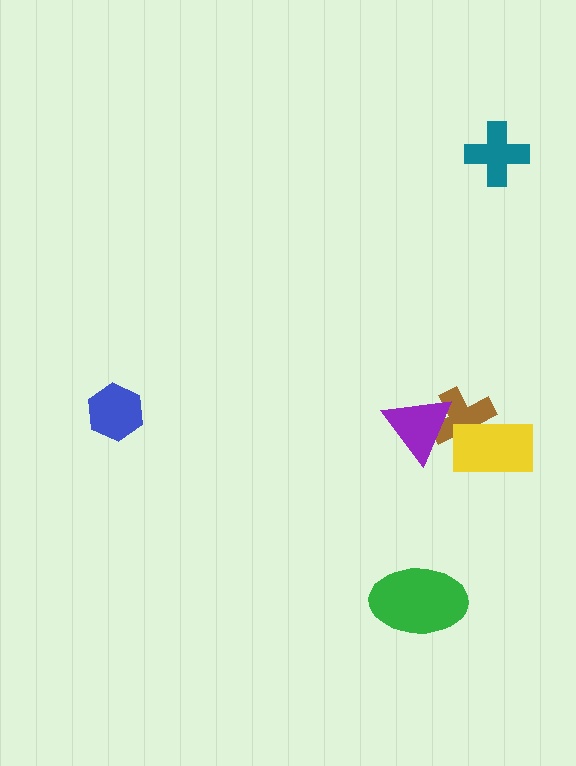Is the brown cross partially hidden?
Yes, it is partially covered by another shape.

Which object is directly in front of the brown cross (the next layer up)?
The purple triangle is directly in front of the brown cross.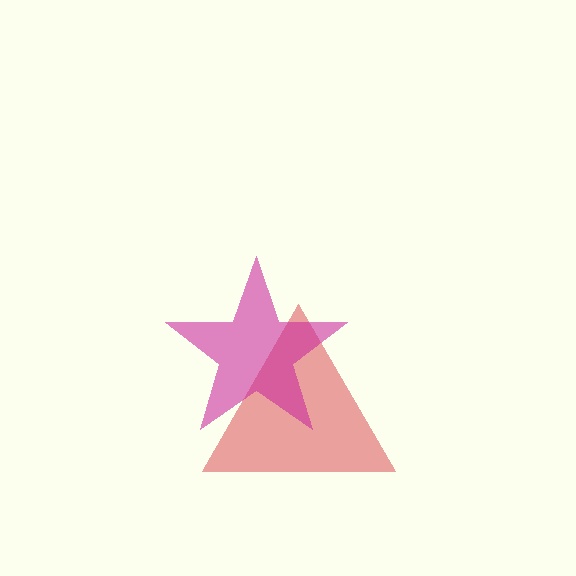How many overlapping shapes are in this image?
There are 2 overlapping shapes in the image.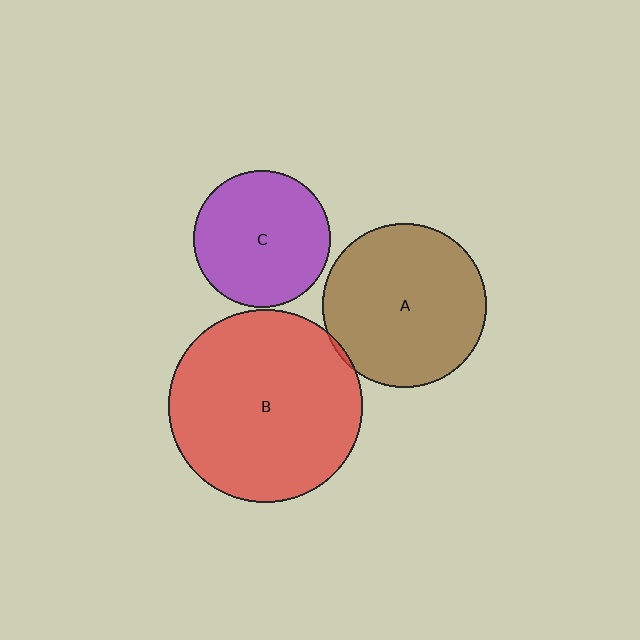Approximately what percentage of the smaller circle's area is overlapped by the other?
Approximately 5%.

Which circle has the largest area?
Circle B (red).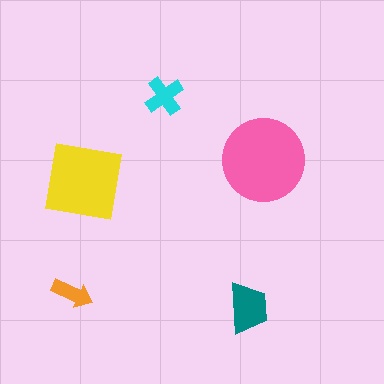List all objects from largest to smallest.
The pink circle, the yellow square, the teal trapezoid, the cyan cross, the orange arrow.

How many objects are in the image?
There are 5 objects in the image.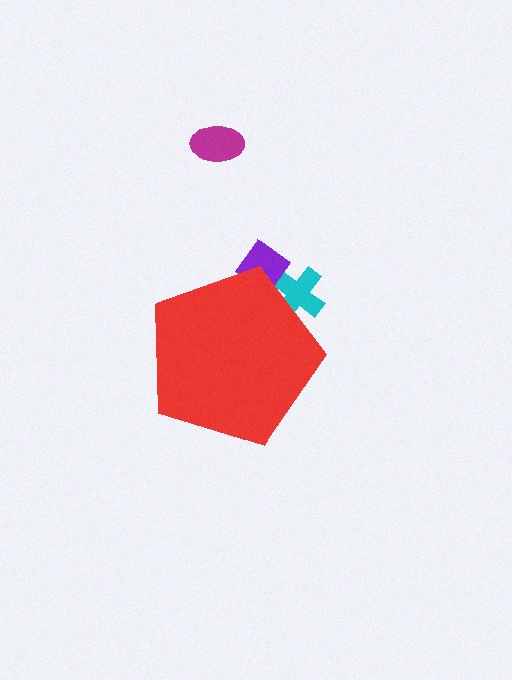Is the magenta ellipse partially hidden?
No, the magenta ellipse is fully visible.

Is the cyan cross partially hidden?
Yes, the cyan cross is partially hidden behind the red pentagon.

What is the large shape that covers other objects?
A red pentagon.